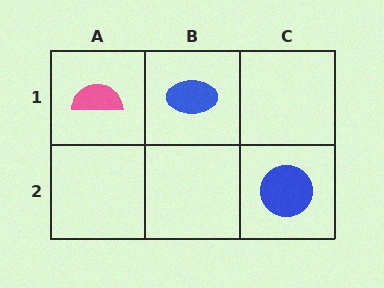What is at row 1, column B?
A blue ellipse.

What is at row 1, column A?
A pink semicircle.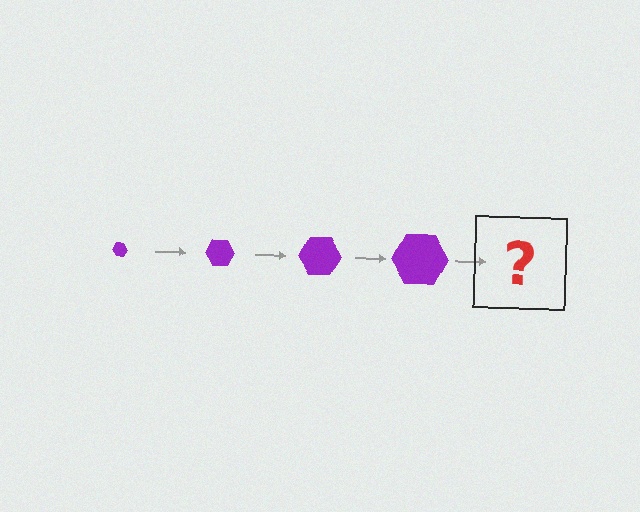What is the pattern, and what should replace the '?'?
The pattern is that the hexagon gets progressively larger each step. The '?' should be a purple hexagon, larger than the previous one.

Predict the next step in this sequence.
The next step is a purple hexagon, larger than the previous one.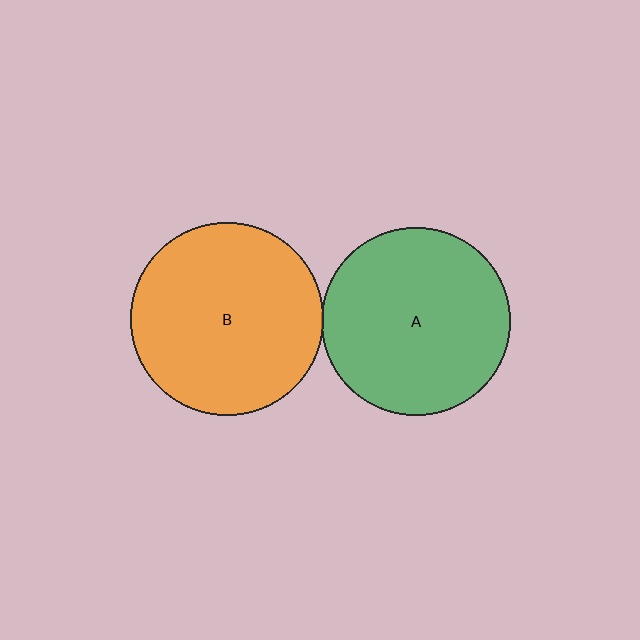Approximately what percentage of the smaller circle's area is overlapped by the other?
Approximately 5%.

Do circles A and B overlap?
Yes.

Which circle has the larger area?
Circle B (orange).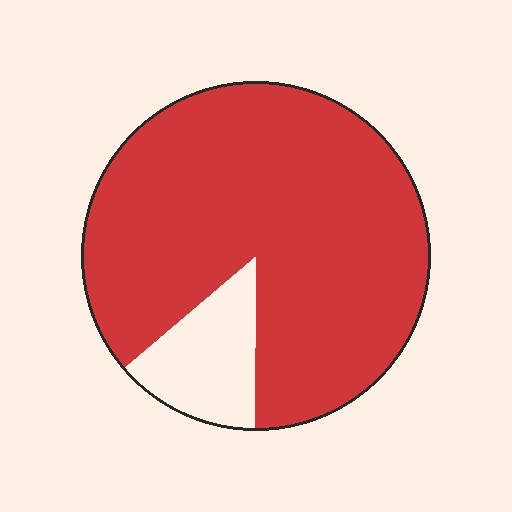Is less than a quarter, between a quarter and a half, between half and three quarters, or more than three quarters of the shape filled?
More than three quarters.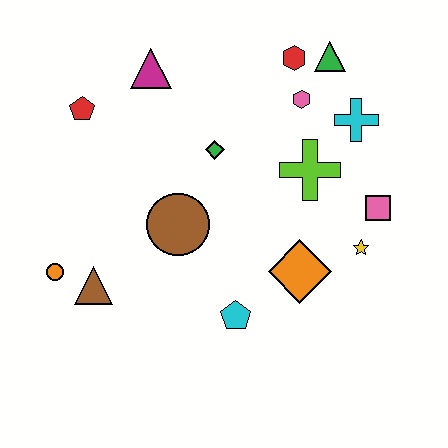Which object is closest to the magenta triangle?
The red pentagon is closest to the magenta triangle.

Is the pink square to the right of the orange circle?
Yes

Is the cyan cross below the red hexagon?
Yes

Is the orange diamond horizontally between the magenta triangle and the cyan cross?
Yes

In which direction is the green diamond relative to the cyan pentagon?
The green diamond is above the cyan pentagon.